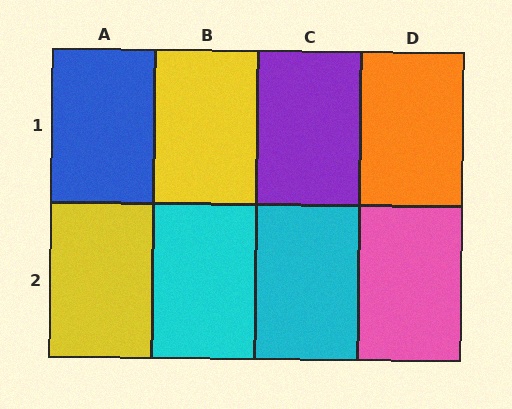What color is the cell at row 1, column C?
Purple.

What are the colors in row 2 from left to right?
Yellow, cyan, cyan, pink.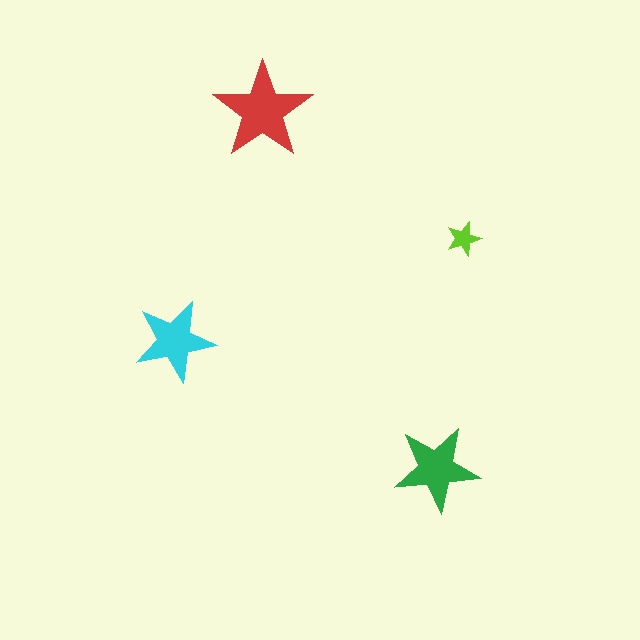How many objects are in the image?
There are 4 objects in the image.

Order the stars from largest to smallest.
the red one, the green one, the cyan one, the lime one.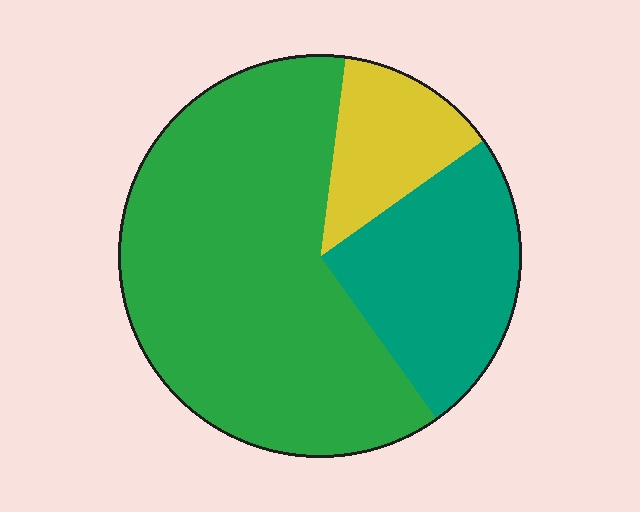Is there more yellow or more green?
Green.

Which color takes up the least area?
Yellow, at roughly 15%.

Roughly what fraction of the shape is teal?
Teal covers 25% of the shape.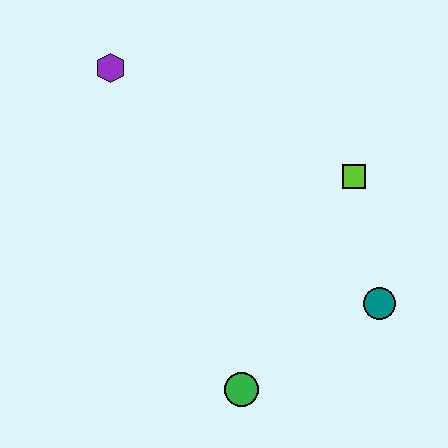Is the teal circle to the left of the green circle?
No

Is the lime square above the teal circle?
Yes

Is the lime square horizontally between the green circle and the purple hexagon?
No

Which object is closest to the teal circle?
The lime square is closest to the teal circle.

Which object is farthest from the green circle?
The purple hexagon is farthest from the green circle.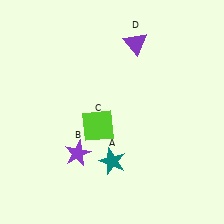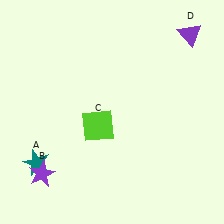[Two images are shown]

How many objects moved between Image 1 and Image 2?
3 objects moved between the two images.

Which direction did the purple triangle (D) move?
The purple triangle (D) moved right.